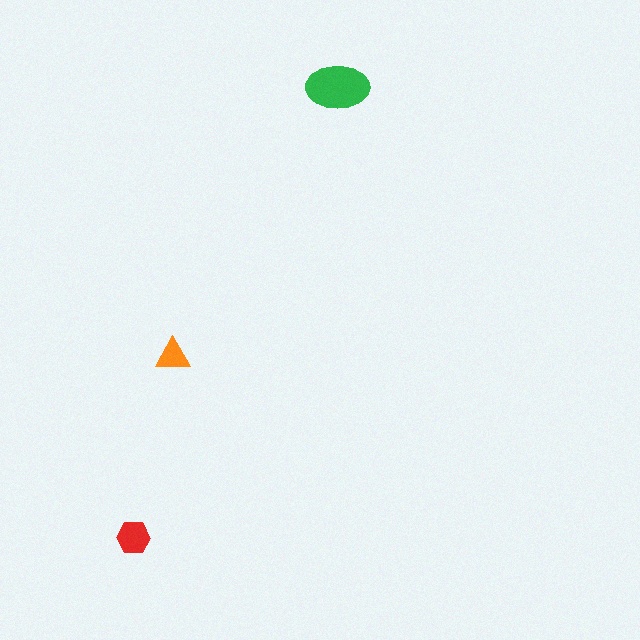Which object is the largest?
The green ellipse.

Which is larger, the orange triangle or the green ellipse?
The green ellipse.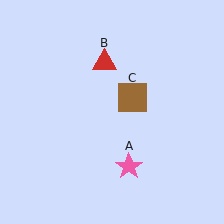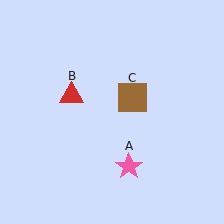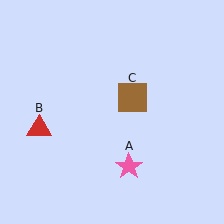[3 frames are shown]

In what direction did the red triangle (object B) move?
The red triangle (object B) moved down and to the left.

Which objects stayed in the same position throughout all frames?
Pink star (object A) and brown square (object C) remained stationary.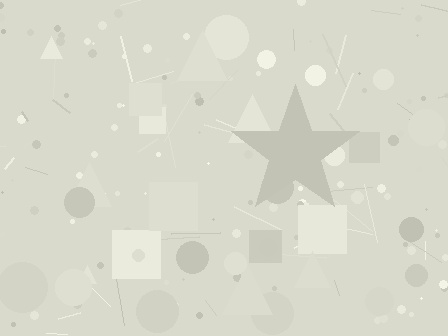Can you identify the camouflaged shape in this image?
The camouflaged shape is a star.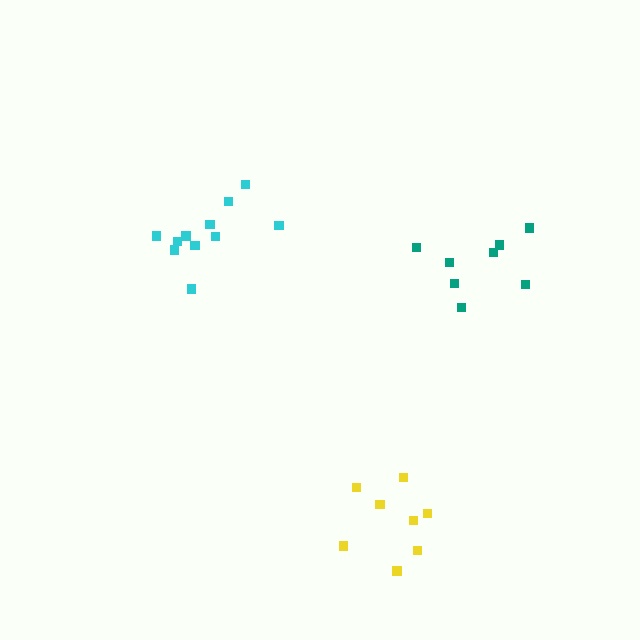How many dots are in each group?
Group 1: 11 dots, Group 2: 8 dots, Group 3: 8 dots (27 total).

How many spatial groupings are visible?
There are 3 spatial groupings.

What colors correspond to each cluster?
The clusters are colored: cyan, yellow, teal.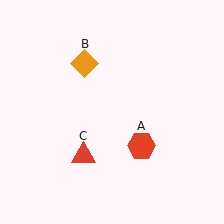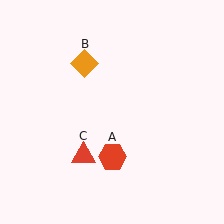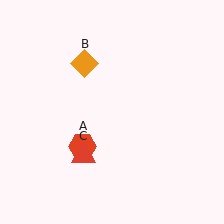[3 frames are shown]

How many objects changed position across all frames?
1 object changed position: red hexagon (object A).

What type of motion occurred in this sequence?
The red hexagon (object A) rotated clockwise around the center of the scene.